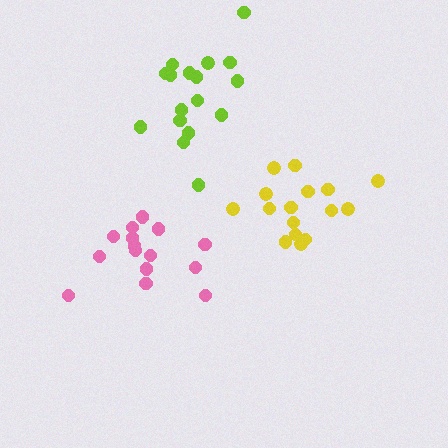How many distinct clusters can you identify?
There are 3 distinct clusters.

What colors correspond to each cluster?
The clusters are colored: lime, yellow, pink.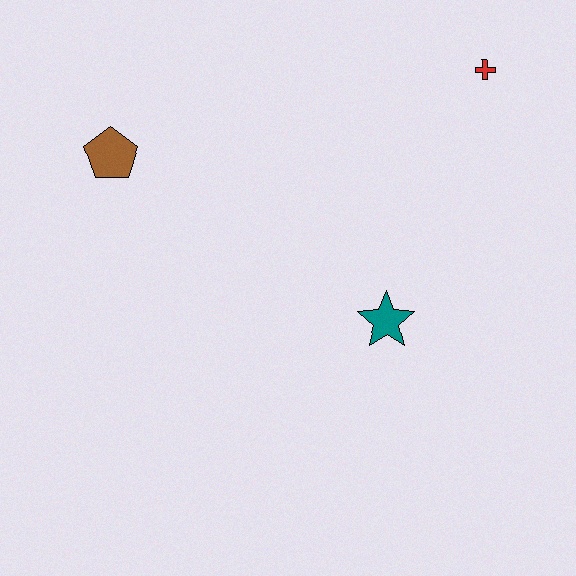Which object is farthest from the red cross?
The brown pentagon is farthest from the red cross.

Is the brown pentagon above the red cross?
No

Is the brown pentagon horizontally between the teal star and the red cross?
No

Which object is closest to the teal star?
The red cross is closest to the teal star.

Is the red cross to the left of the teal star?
No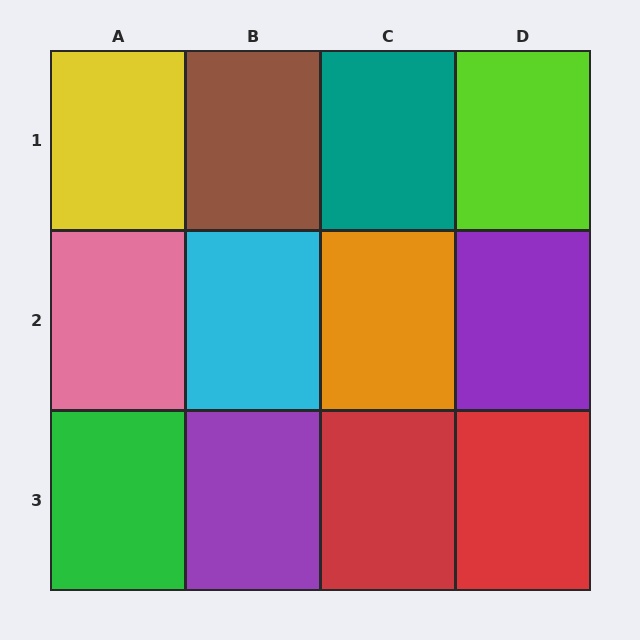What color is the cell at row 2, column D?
Purple.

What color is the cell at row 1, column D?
Lime.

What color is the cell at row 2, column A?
Pink.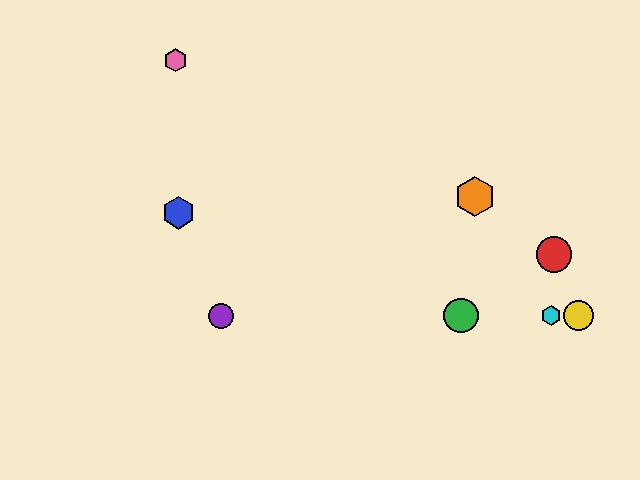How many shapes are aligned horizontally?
4 shapes (the green circle, the yellow circle, the purple circle, the cyan hexagon) are aligned horizontally.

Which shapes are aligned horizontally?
The green circle, the yellow circle, the purple circle, the cyan hexagon are aligned horizontally.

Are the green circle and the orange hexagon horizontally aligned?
No, the green circle is at y≈316 and the orange hexagon is at y≈196.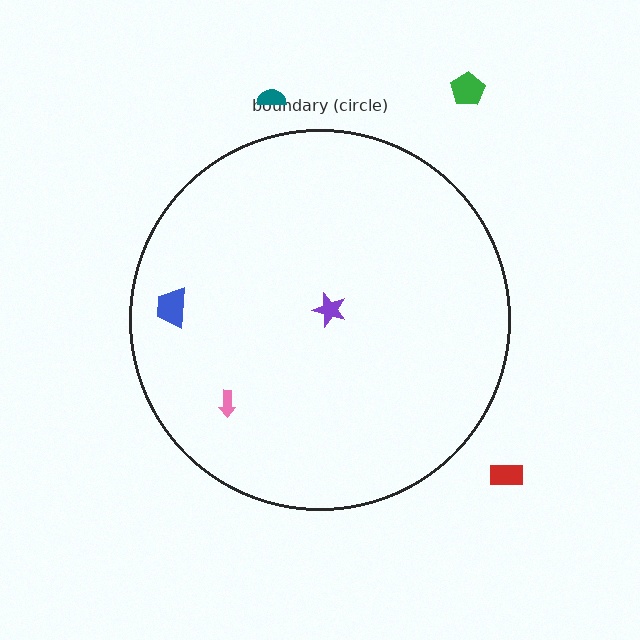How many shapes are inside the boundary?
3 inside, 3 outside.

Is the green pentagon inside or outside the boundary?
Outside.